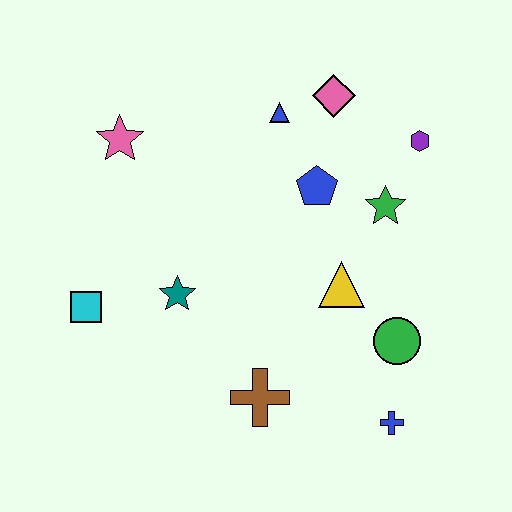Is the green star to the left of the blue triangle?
No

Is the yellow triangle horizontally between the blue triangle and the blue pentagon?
No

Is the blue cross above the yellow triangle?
No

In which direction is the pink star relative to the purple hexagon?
The pink star is to the left of the purple hexagon.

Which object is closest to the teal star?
The cyan square is closest to the teal star.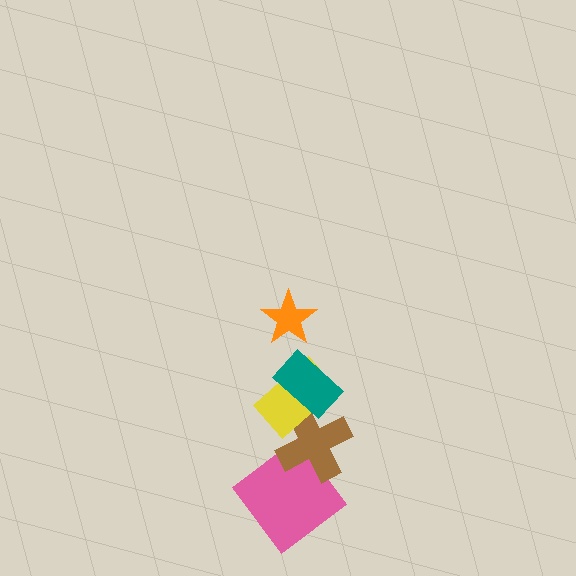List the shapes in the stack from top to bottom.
From top to bottom: the orange star, the teal rectangle, the yellow rectangle, the brown cross, the pink diamond.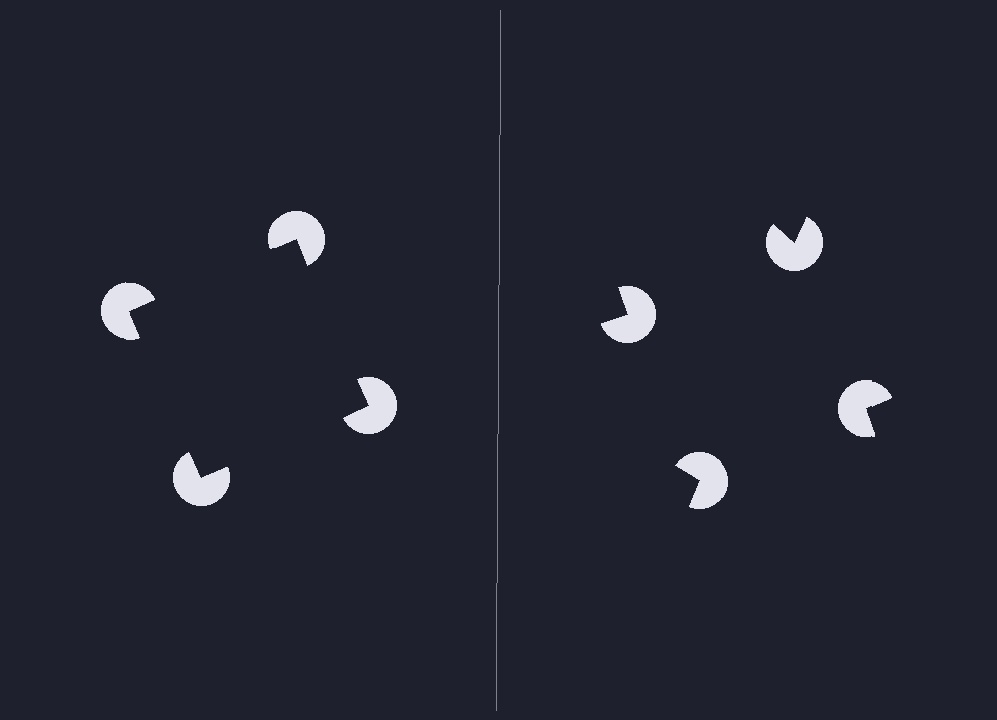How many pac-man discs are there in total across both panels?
8 — 4 on each side.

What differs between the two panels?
The pac-man discs are positioned identically on both sides; only the wedge orientations differ. On the left they align to a square; on the right they are misaligned.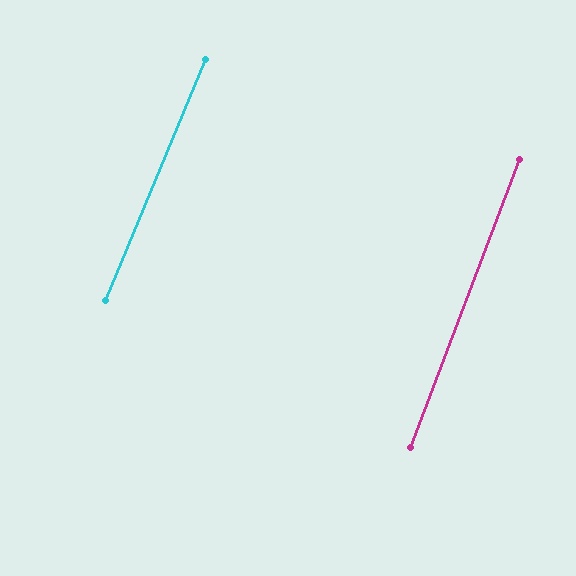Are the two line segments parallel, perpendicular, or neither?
Parallel — their directions differ by only 1.7°.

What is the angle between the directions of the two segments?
Approximately 2 degrees.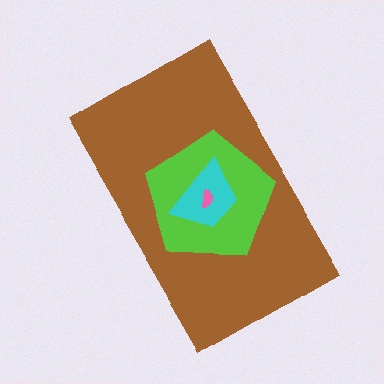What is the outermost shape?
The brown rectangle.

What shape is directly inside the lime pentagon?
The cyan trapezoid.